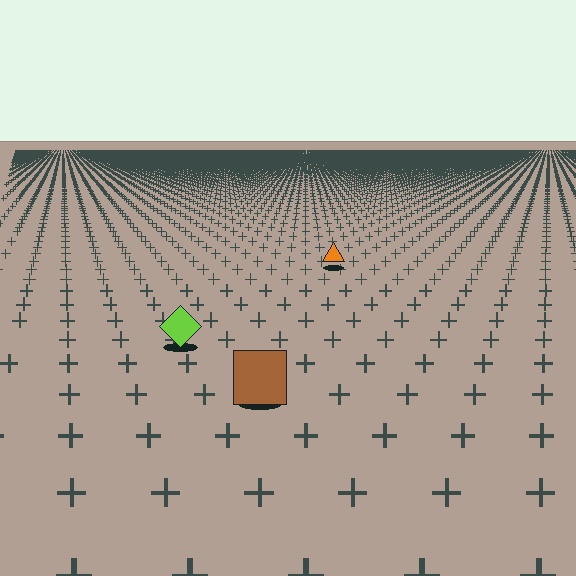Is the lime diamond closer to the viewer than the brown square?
No. The brown square is closer — you can tell from the texture gradient: the ground texture is coarser near it.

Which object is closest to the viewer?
The brown square is closest. The texture marks near it are larger and more spread out.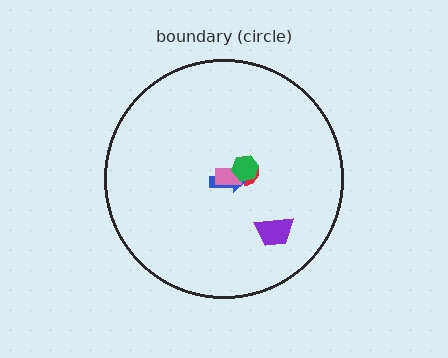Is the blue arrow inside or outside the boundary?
Inside.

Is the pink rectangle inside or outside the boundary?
Inside.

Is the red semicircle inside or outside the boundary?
Inside.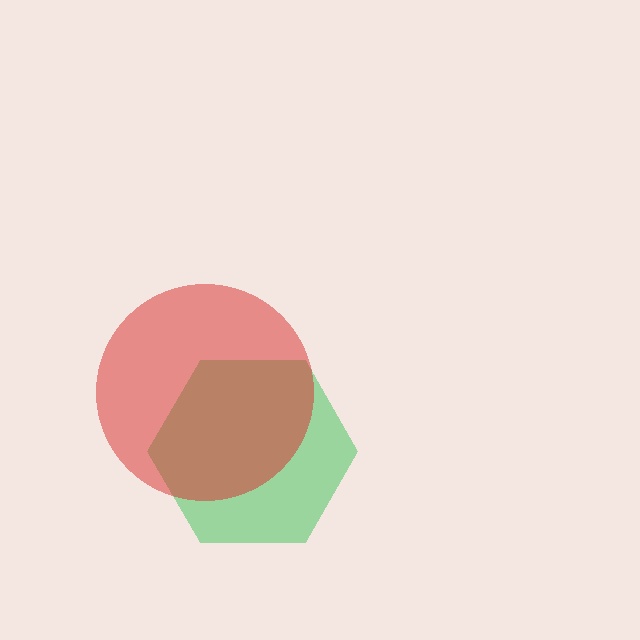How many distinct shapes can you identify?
There are 2 distinct shapes: a green hexagon, a red circle.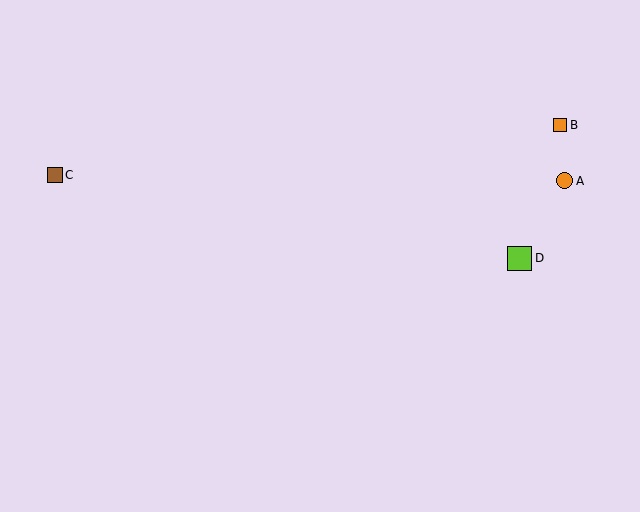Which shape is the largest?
The lime square (labeled D) is the largest.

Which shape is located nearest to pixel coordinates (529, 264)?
The lime square (labeled D) at (520, 258) is nearest to that location.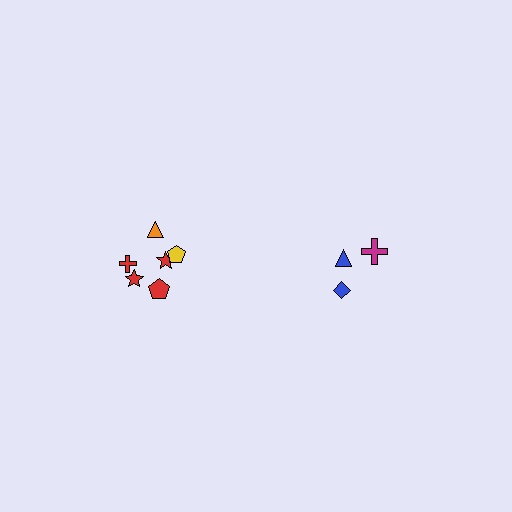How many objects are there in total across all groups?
There are 9 objects.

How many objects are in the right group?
There are 3 objects.